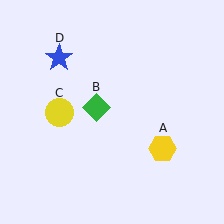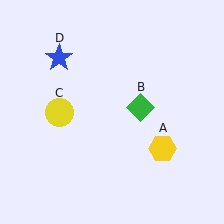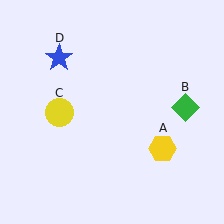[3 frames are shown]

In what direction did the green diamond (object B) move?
The green diamond (object B) moved right.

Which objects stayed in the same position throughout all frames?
Yellow hexagon (object A) and yellow circle (object C) and blue star (object D) remained stationary.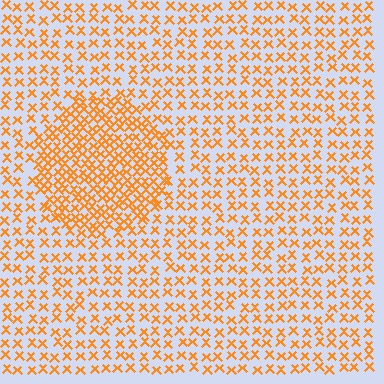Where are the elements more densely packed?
The elements are more densely packed inside the circle boundary.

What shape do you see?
I see a circle.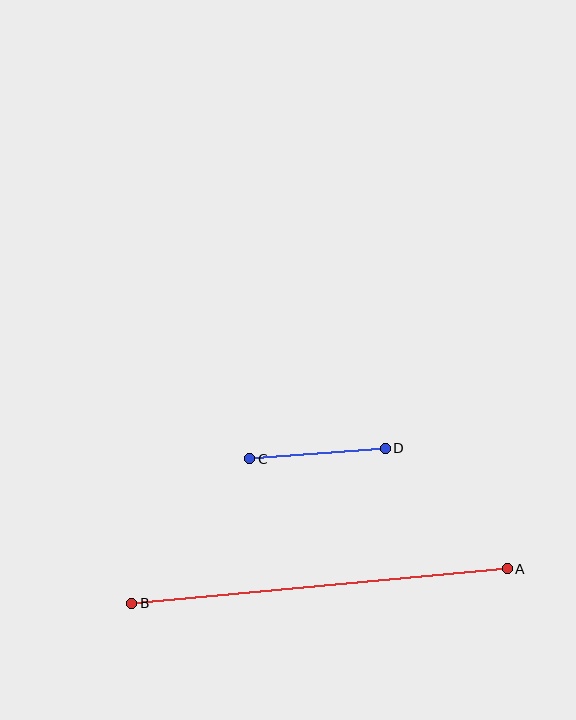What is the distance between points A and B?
The distance is approximately 377 pixels.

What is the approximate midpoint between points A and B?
The midpoint is at approximately (320, 586) pixels.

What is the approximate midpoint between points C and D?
The midpoint is at approximately (317, 453) pixels.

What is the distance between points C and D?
The distance is approximately 136 pixels.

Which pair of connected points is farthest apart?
Points A and B are farthest apart.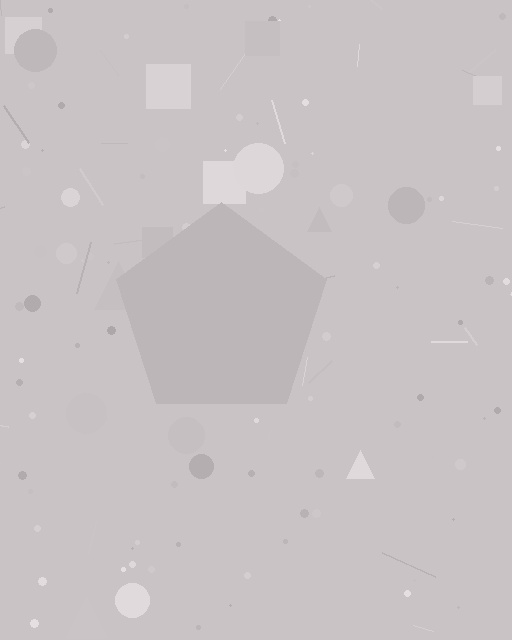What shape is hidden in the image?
A pentagon is hidden in the image.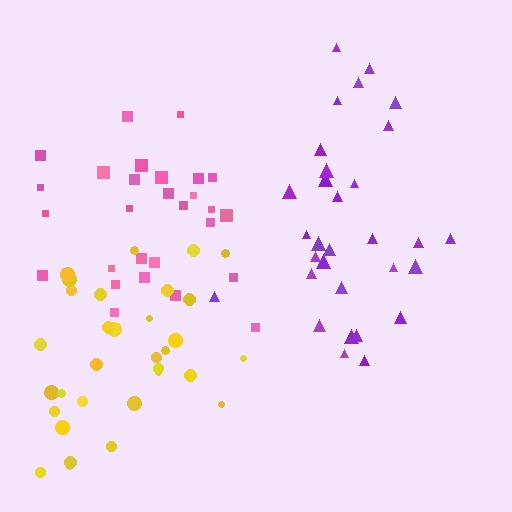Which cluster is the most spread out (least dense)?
Pink.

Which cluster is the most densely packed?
Purple.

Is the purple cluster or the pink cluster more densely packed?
Purple.